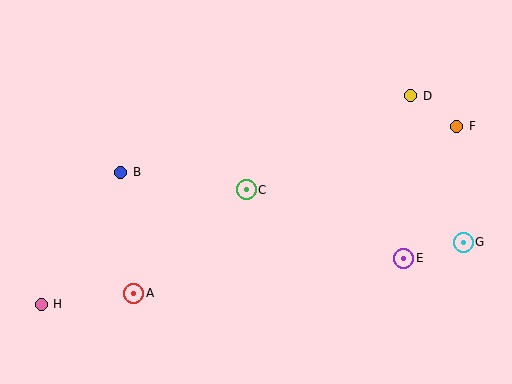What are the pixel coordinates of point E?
Point E is at (404, 258).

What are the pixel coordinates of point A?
Point A is at (134, 293).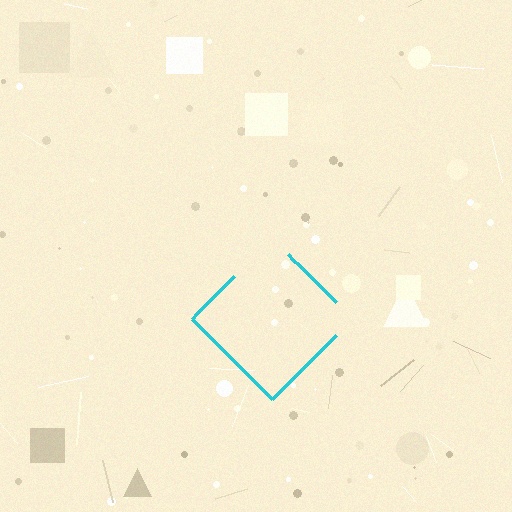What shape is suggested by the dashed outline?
The dashed outline suggests a diamond.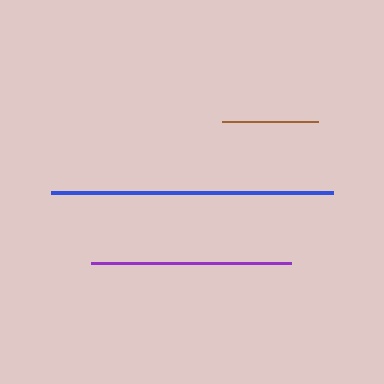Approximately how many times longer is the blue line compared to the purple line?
The blue line is approximately 1.4 times the length of the purple line.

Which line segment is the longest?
The blue line is the longest at approximately 282 pixels.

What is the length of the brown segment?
The brown segment is approximately 96 pixels long.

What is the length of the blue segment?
The blue segment is approximately 282 pixels long.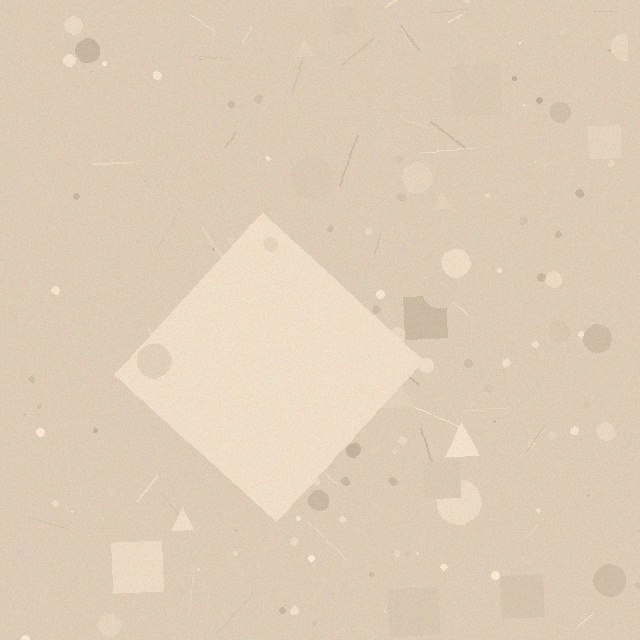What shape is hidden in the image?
A diamond is hidden in the image.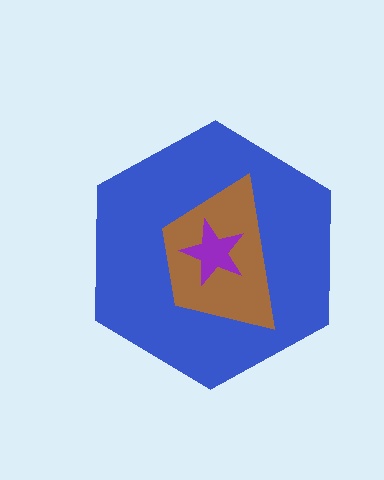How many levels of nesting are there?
3.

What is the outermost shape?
The blue hexagon.